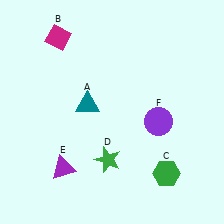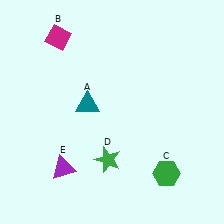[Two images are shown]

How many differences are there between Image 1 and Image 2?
There is 1 difference between the two images.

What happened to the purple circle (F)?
The purple circle (F) was removed in Image 2. It was in the bottom-right area of Image 1.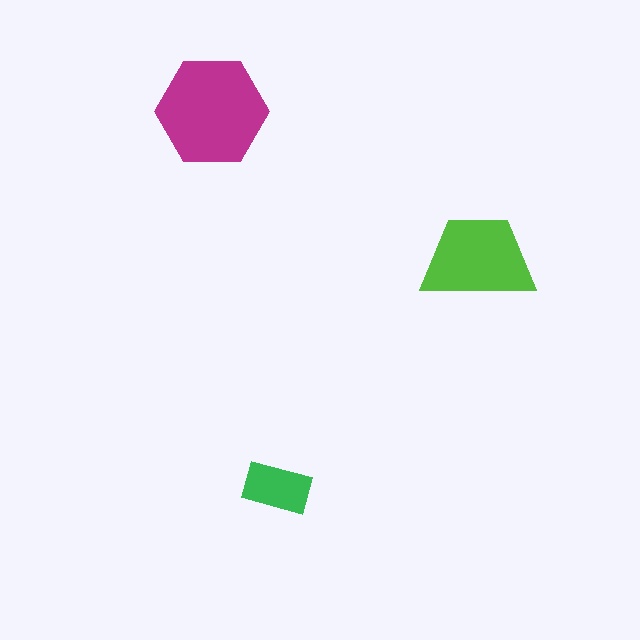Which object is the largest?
The magenta hexagon.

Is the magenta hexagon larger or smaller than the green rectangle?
Larger.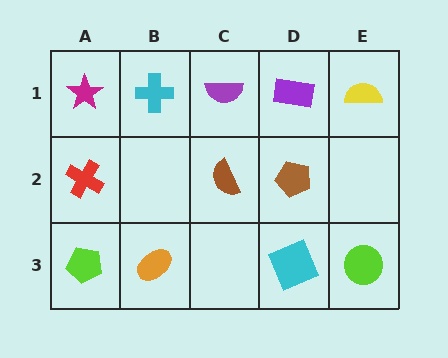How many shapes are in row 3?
4 shapes.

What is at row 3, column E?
A lime circle.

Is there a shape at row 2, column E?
No, that cell is empty.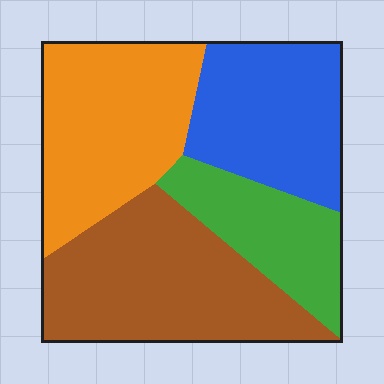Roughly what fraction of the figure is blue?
Blue takes up about one quarter (1/4) of the figure.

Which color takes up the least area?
Green, at roughly 15%.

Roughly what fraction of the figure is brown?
Brown covers 32% of the figure.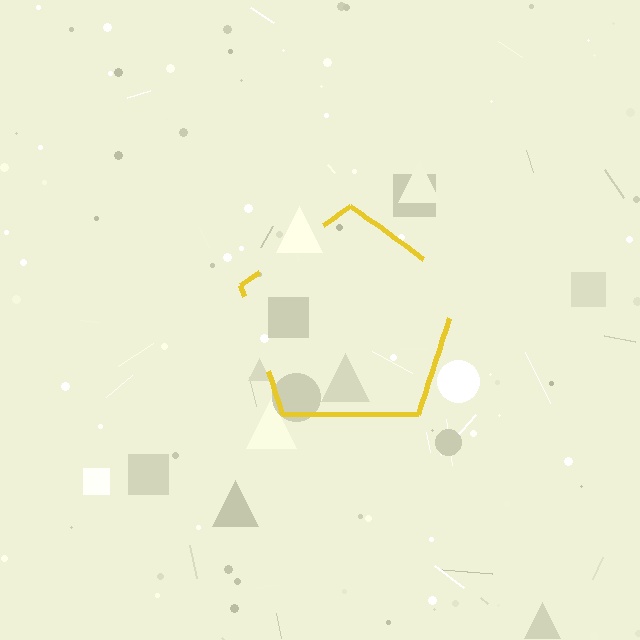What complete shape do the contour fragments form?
The contour fragments form a pentagon.